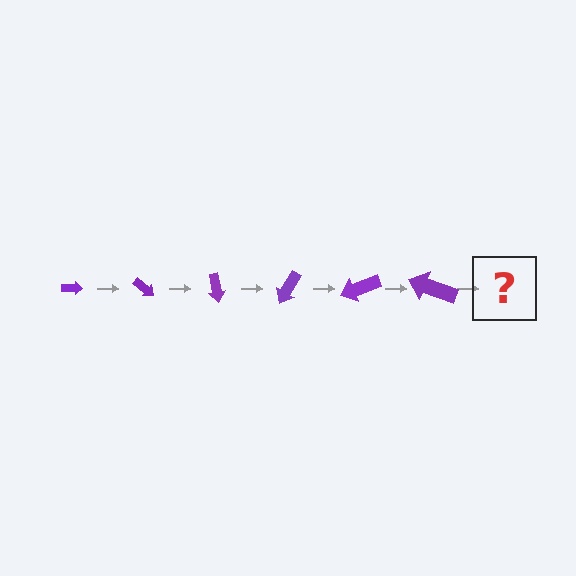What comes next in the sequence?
The next element should be an arrow, larger than the previous one and rotated 240 degrees from the start.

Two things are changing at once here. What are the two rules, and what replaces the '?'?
The two rules are that the arrow grows larger each step and it rotates 40 degrees each step. The '?' should be an arrow, larger than the previous one and rotated 240 degrees from the start.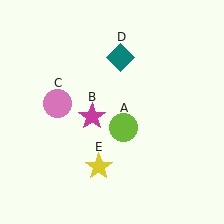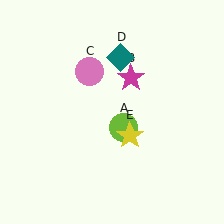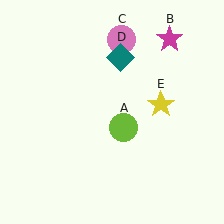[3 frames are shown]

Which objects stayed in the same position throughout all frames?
Lime circle (object A) and teal diamond (object D) remained stationary.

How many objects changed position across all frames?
3 objects changed position: magenta star (object B), pink circle (object C), yellow star (object E).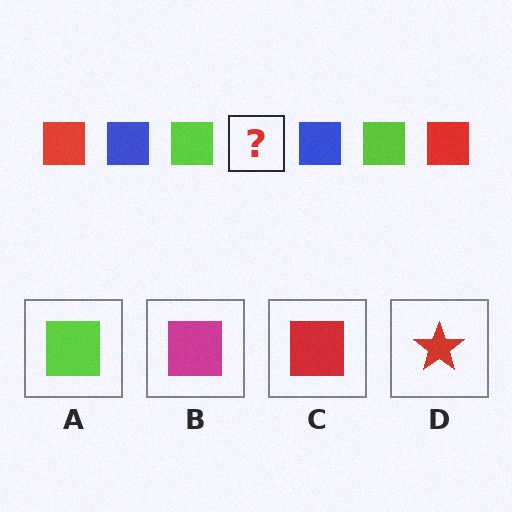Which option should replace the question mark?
Option C.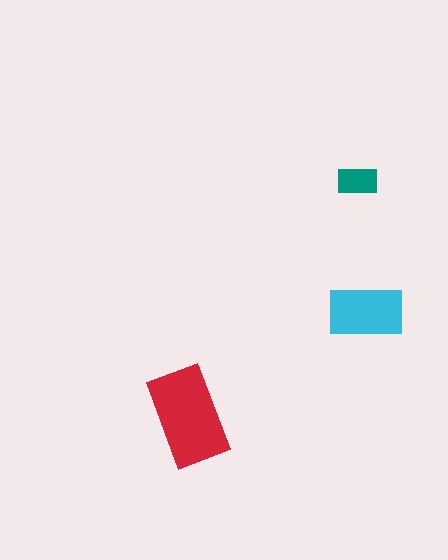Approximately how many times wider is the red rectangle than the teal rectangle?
About 2.5 times wider.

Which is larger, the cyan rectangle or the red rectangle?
The red one.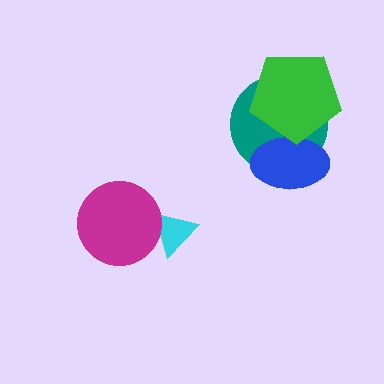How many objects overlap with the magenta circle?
1 object overlaps with the magenta circle.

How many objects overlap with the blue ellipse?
2 objects overlap with the blue ellipse.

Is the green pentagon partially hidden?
No, no other shape covers it.